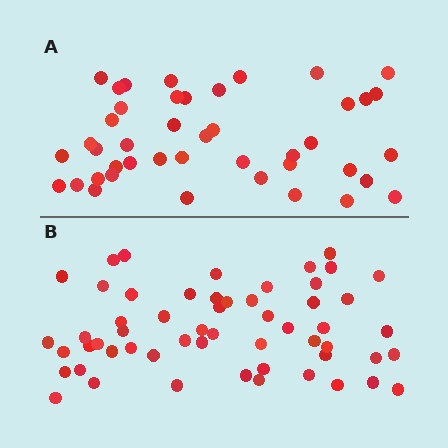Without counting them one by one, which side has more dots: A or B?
Region B (the bottom region) has more dots.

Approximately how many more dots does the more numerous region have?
Region B has approximately 15 more dots than region A.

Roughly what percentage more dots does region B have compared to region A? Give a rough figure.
About 30% more.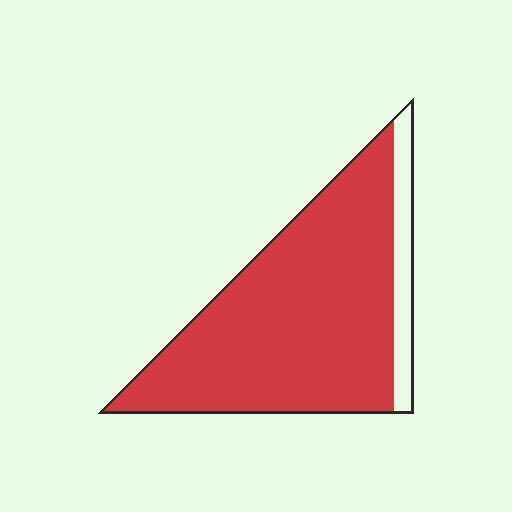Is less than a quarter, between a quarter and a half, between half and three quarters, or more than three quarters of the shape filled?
More than three quarters.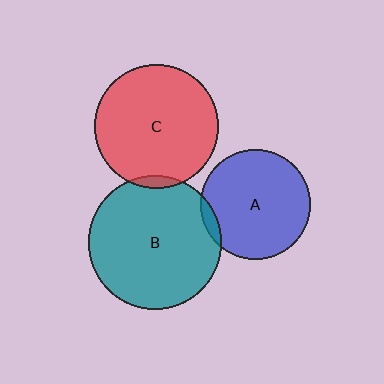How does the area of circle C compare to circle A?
Approximately 1.3 times.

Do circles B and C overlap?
Yes.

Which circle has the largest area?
Circle B (teal).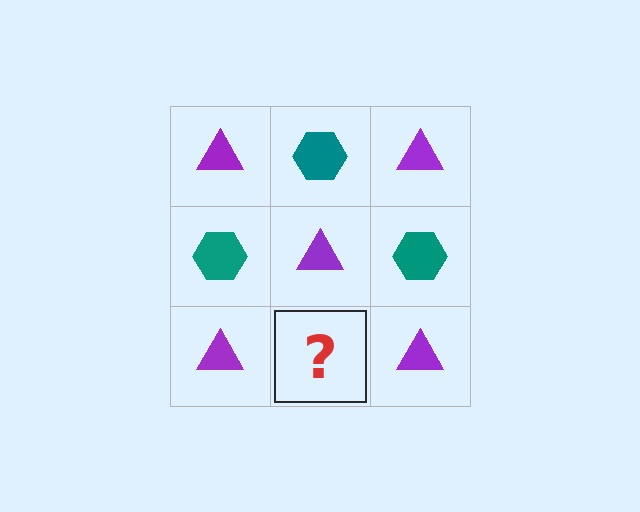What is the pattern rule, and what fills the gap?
The rule is that it alternates purple triangle and teal hexagon in a checkerboard pattern. The gap should be filled with a teal hexagon.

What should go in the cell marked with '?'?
The missing cell should contain a teal hexagon.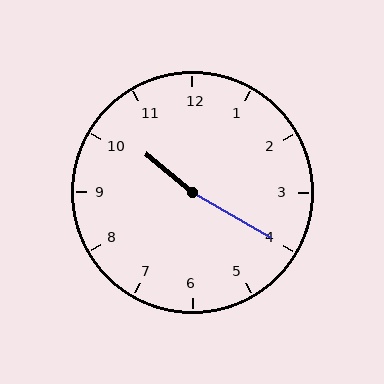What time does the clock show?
10:20.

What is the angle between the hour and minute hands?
Approximately 170 degrees.